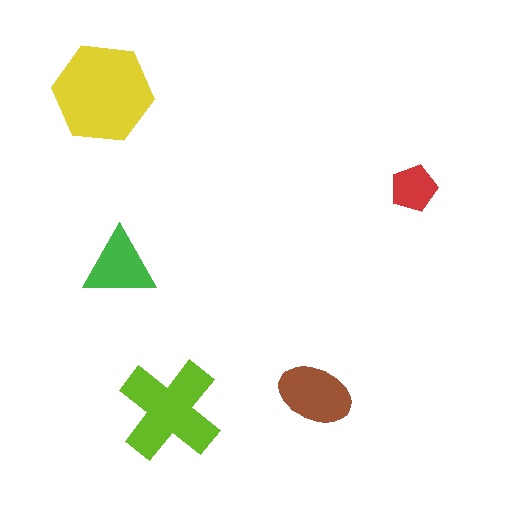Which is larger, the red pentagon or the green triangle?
The green triangle.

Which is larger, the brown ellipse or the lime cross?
The lime cross.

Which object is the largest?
The yellow hexagon.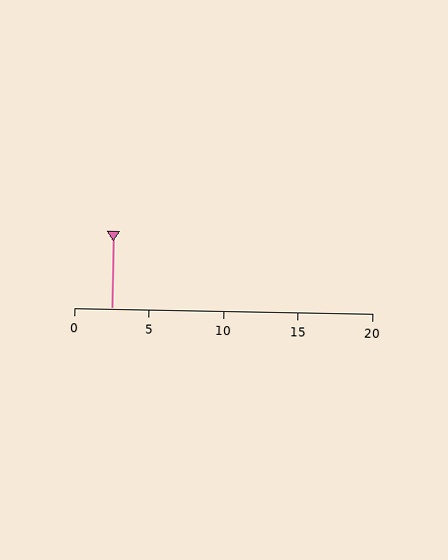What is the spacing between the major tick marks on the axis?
The major ticks are spaced 5 apart.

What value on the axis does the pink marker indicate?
The marker indicates approximately 2.5.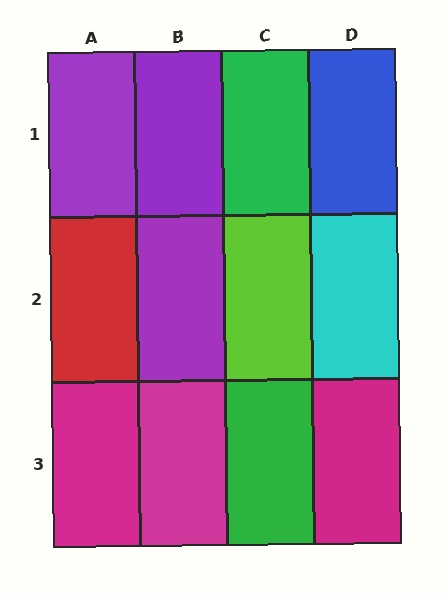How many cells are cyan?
1 cell is cyan.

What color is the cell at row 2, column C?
Lime.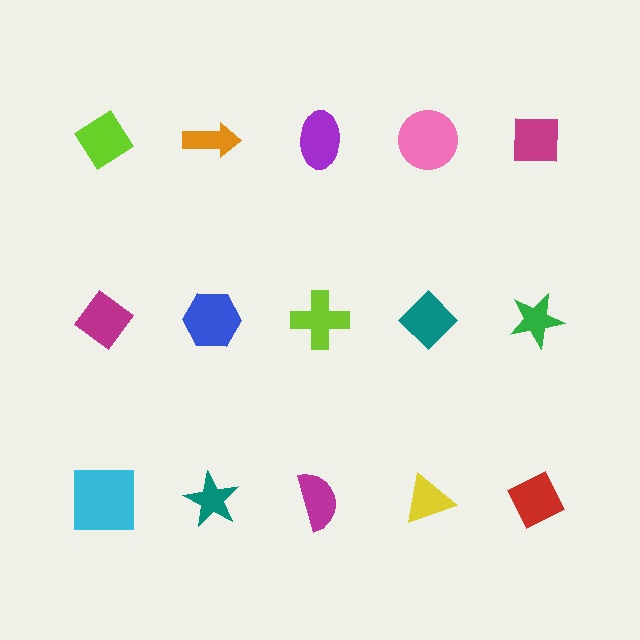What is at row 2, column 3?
A lime cross.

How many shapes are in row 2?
5 shapes.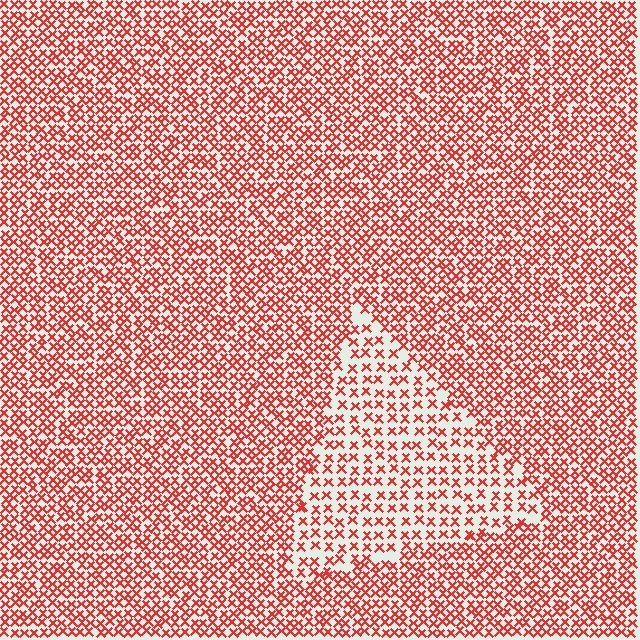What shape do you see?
I see a triangle.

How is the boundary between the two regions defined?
The boundary is defined by a change in element density (approximately 1.8x ratio). All elements are the same color, size, and shape.